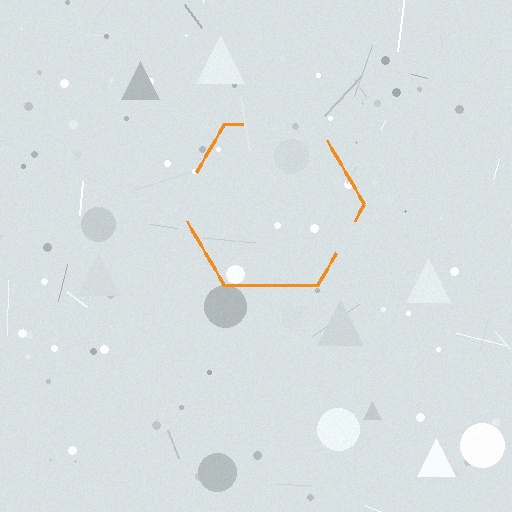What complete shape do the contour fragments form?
The contour fragments form a hexagon.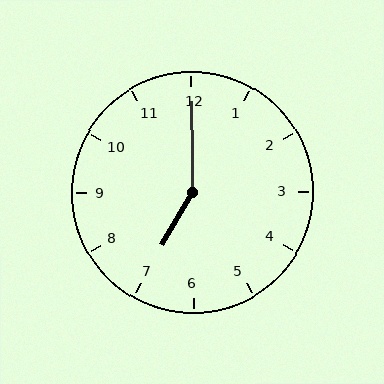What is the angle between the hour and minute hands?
Approximately 150 degrees.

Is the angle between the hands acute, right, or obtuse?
It is obtuse.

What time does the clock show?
7:00.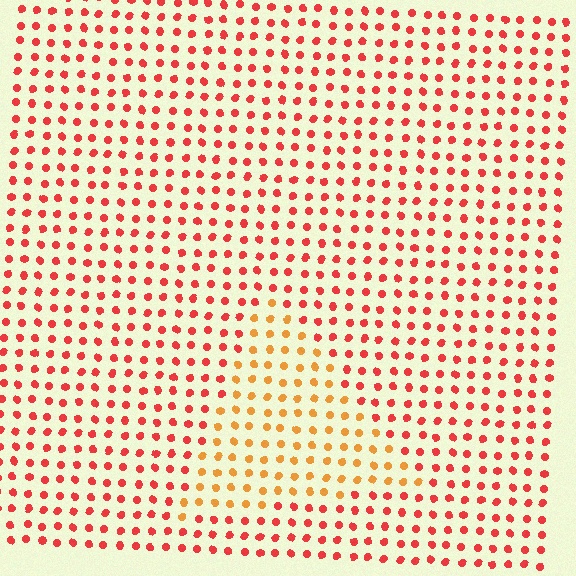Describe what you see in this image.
The image is filled with small red elements in a uniform arrangement. A triangle-shaped region is visible where the elements are tinted to a slightly different hue, forming a subtle color boundary.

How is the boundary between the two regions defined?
The boundary is defined purely by a slight shift in hue (about 34 degrees). Spacing, size, and orientation are identical on both sides.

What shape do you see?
I see a triangle.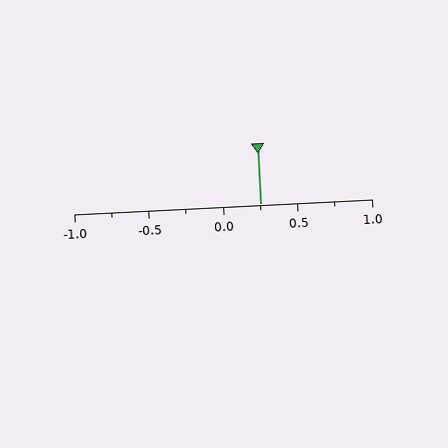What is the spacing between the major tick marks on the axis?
The major ticks are spaced 0.5 apart.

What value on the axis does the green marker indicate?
The marker indicates approximately 0.25.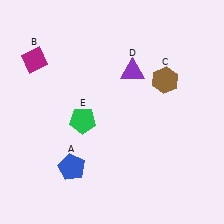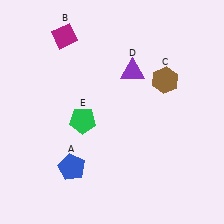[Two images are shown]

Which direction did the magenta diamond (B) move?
The magenta diamond (B) moved right.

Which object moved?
The magenta diamond (B) moved right.